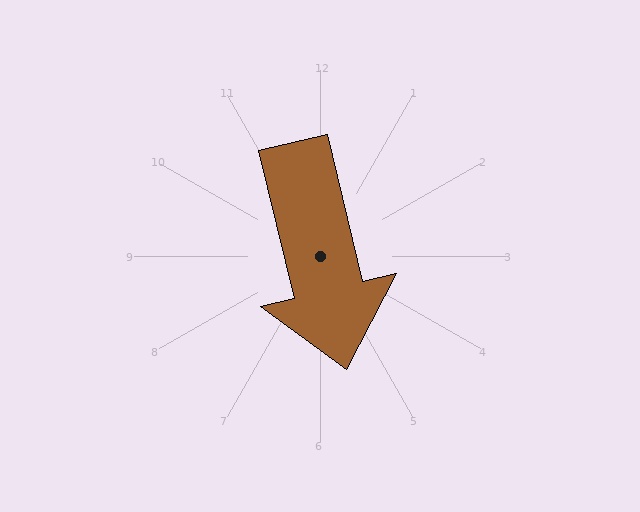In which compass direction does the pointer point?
South.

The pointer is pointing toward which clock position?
Roughly 6 o'clock.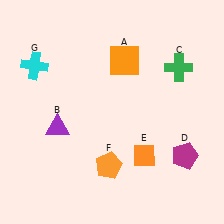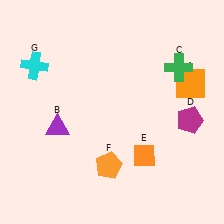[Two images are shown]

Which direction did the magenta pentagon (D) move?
The magenta pentagon (D) moved up.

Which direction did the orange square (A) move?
The orange square (A) moved right.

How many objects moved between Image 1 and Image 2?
2 objects moved between the two images.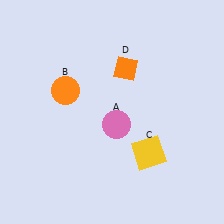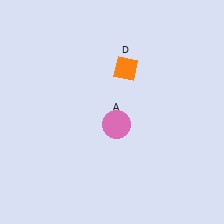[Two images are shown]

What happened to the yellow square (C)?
The yellow square (C) was removed in Image 2. It was in the bottom-right area of Image 1.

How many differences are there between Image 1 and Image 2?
There are 2 differences between the two images.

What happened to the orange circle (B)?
The orange circle (B) was removed in Image 2. It was in the top-left area of Image 1.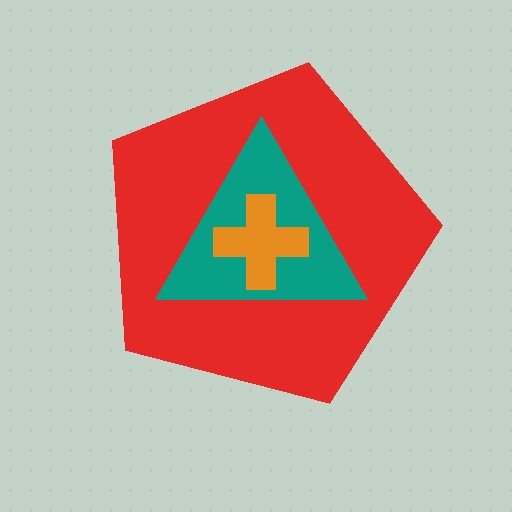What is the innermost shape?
The orange cross.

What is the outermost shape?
The red pentagon.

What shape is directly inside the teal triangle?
The orange cross.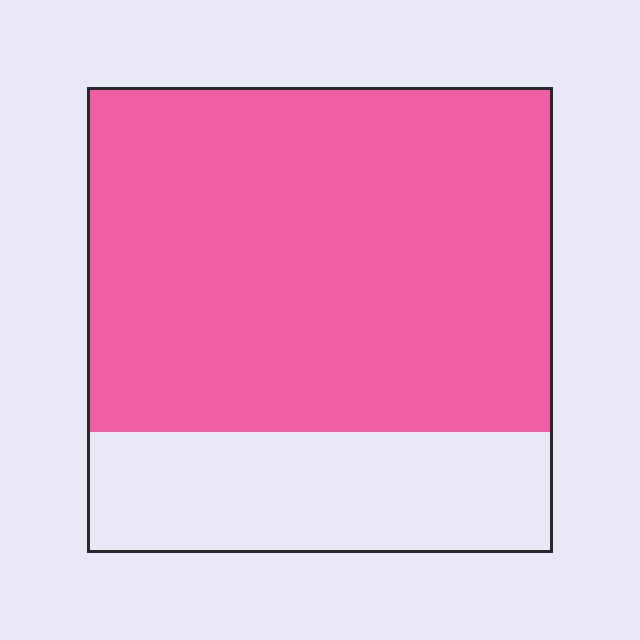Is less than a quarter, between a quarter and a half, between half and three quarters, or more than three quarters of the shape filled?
Between half and three quarters.